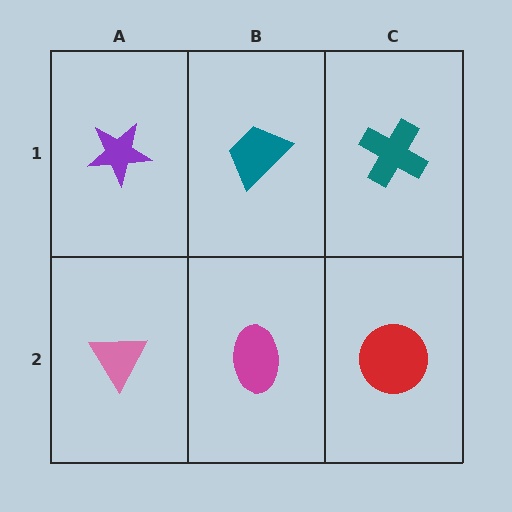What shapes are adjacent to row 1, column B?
A magenta ellipse (row 2, column B), a purple star (row 1, column A), a teal cross (row 1, column C).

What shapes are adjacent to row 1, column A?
A pink triangle (row 2, column A), a teal trapezoid (row 1, column B).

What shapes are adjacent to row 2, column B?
A teal trapezoid (row 1, column B), a pink triangle (row 2, column A), a red circle (row 2, column C).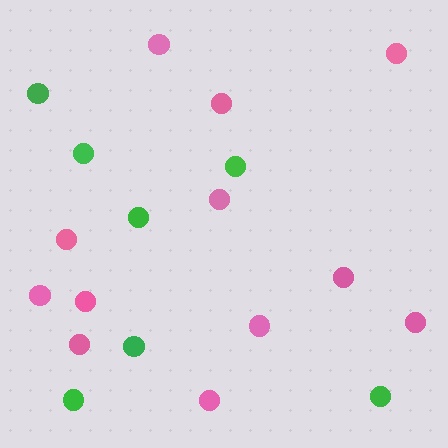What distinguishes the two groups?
There are 2 groups: one group of green circles (7) and one group of pink circles (12).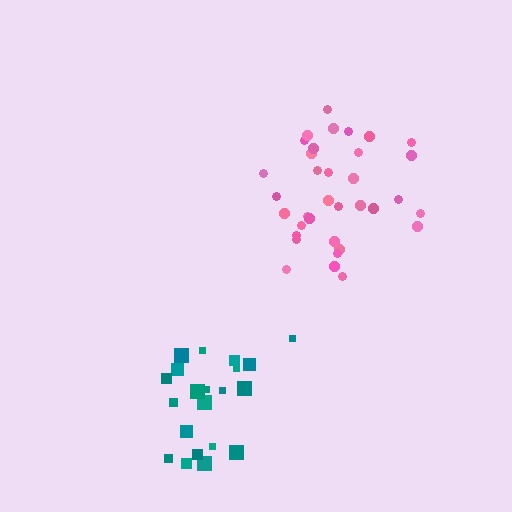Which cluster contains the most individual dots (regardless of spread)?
Pink (35).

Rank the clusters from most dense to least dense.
pink, teal.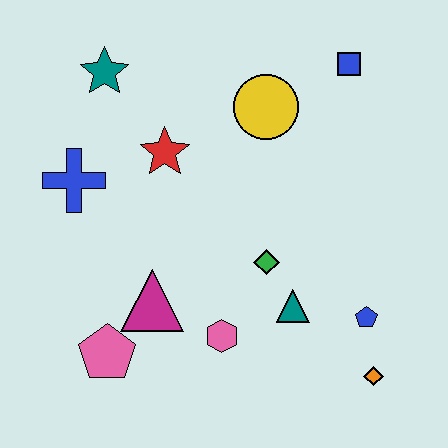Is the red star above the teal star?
No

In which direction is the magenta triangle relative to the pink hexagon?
The magenta triangle is to the left of the pink hexagon.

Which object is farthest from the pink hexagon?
The blue square is farthest from the pink hexagon.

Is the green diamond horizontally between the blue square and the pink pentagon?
Yes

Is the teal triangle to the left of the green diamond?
No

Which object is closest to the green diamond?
The teal triangle is closest to the green diamond.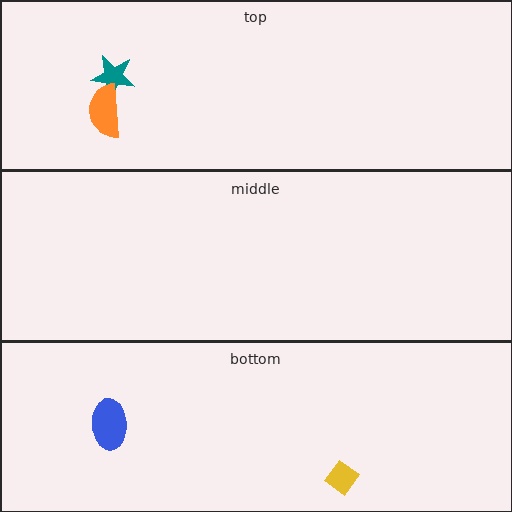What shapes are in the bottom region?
The yellow diamond, the blue ellipse.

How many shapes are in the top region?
2.